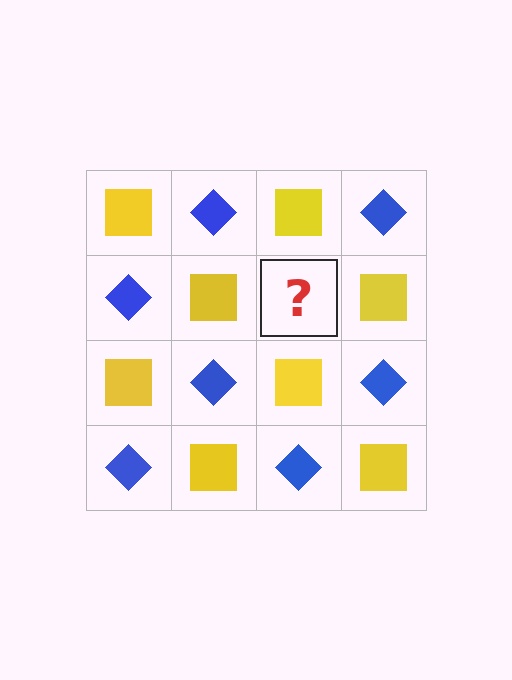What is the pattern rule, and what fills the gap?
The rule is that it alternates yellow square and blue diamond in a checkerboard pattern. The gap should be filled with a blue diamond.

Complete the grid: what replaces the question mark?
The question mark should be replaced with a blue diamond.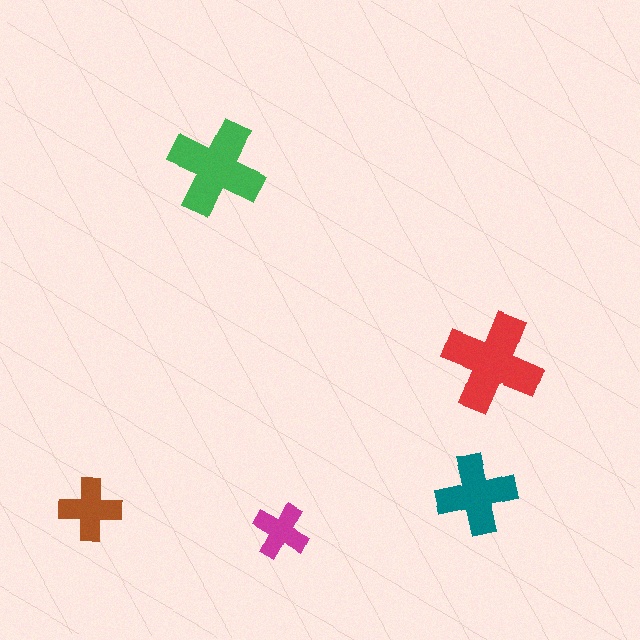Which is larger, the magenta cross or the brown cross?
The brown one.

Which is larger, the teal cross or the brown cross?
The teal one.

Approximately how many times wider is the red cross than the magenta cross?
About 2 times wider.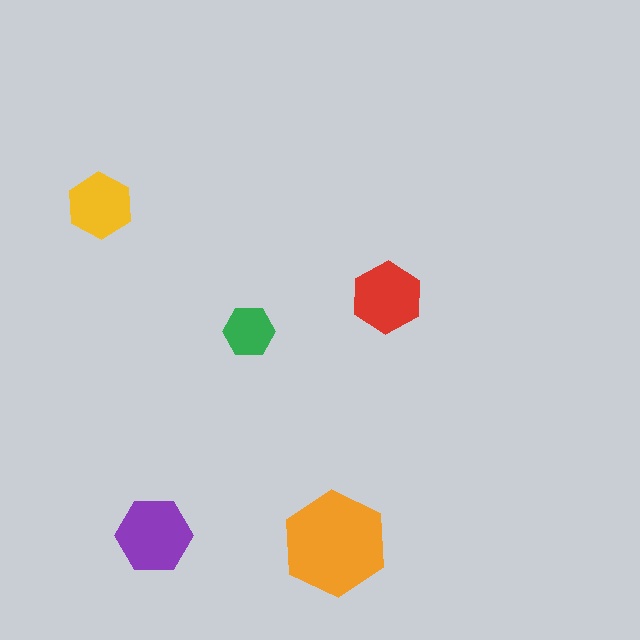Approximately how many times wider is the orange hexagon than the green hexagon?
About 2 times wider.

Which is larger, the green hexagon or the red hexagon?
The red one.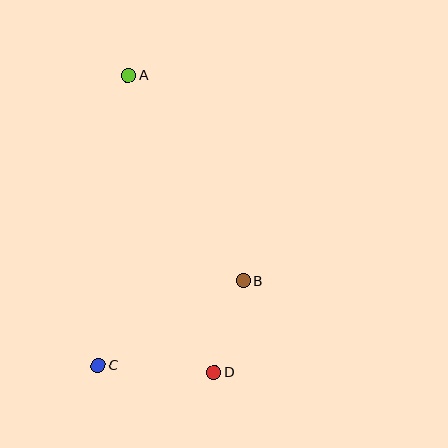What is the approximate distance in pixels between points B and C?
The distance between B and C is approximately 168 pixels.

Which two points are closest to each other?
Points B and D are closest to each other.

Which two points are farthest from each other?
Points A and D are farthest from each other.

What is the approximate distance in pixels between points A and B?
The distance between A and B is approximately 236 pixels.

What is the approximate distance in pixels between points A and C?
The distance between A and C is approximately 291 pixels.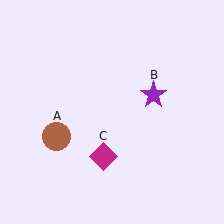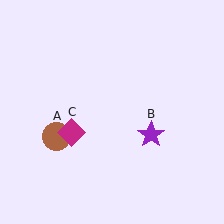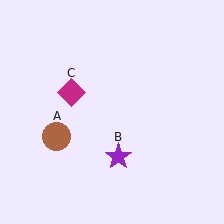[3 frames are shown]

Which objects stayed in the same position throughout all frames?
Brown circle (object A) remained stationary.